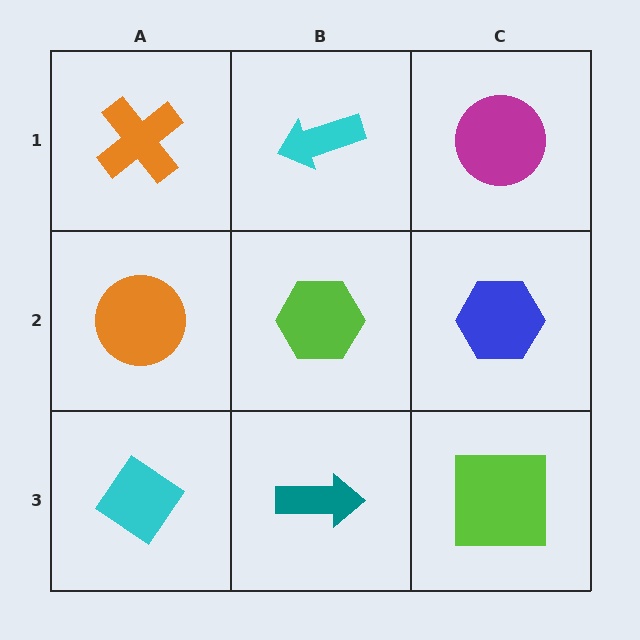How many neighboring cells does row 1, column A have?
2.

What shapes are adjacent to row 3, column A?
An orange circle (row 2, column A), a teal arrow (row 3, column B).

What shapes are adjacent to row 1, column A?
An orange circle (row 2, column A), a cyan arrow (row 1, column B).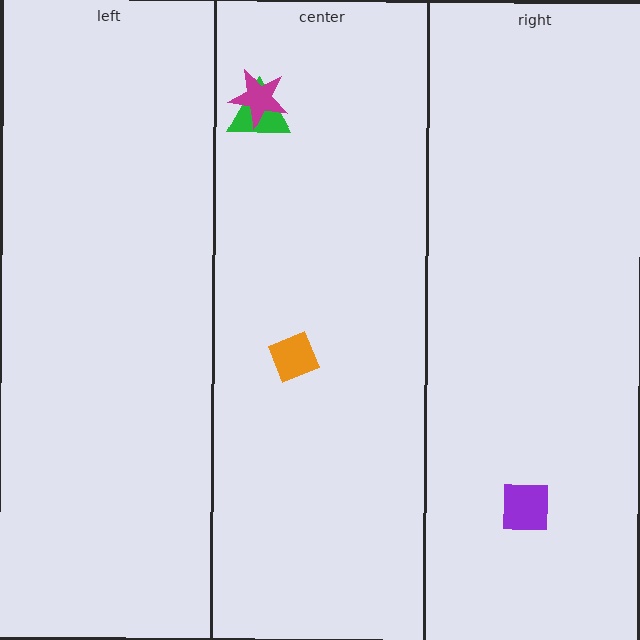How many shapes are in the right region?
1.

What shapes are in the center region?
The green triangle, the orange diamond, the magenta star.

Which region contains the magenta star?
The center region.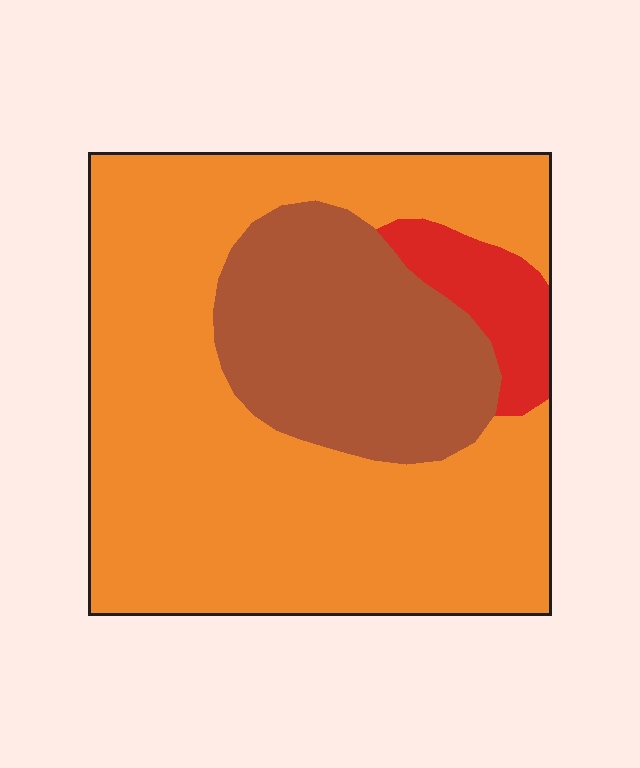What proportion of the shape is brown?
Brown covers 25% of the shape.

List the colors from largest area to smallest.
From largest to smallest: orange, brown, red.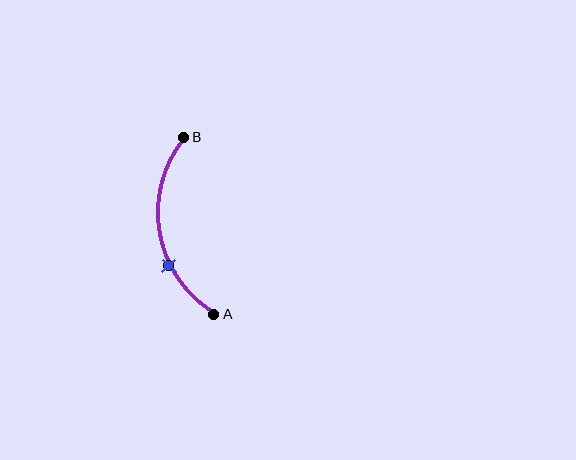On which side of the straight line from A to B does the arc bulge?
The arc bulges to the left of the straight line connecting A and B.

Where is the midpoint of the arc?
The arc midpoint is the point on the curve farthest from the straight line joining A and B. It sits to the left of that line.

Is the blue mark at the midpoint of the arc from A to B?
No. The blue mark lies on the arc but is closer to endpoint A. The arc midpoint would be at the point on the curve equidistant along the arc from both A and B.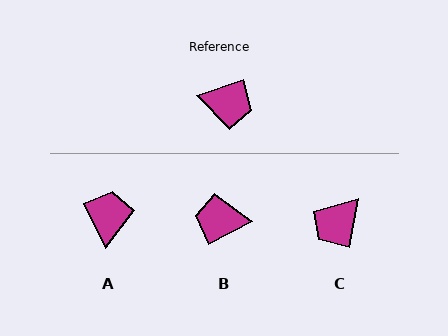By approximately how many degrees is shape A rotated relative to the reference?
Approximately 98 degrees counter-clockwise.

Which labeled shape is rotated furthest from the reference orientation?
B, about 171 degrees away.